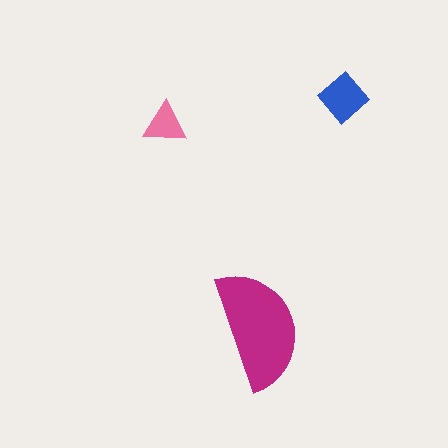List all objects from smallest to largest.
The pink triangle, the blue diamond, the magenta semicircle.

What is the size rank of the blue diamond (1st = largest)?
2nd.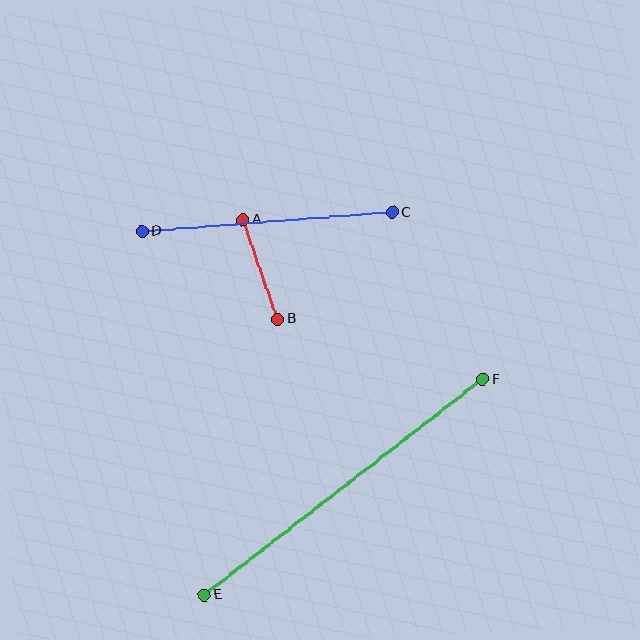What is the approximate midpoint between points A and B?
The midpoint is at approximately (260, 269) pixels.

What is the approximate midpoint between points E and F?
The midpoint is at approximately (344, 487) pixels.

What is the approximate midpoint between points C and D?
The midpoint is at approximately (267, 222) pixels.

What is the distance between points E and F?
The distance is approximately 352 pixels.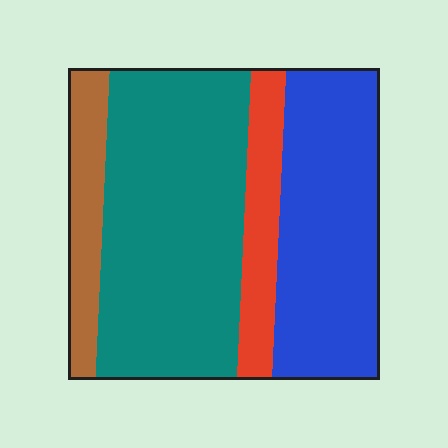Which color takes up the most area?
Teal, at roughly 45%.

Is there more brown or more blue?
Blue.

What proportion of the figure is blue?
Blue takes up about one third (1/3) of the figure.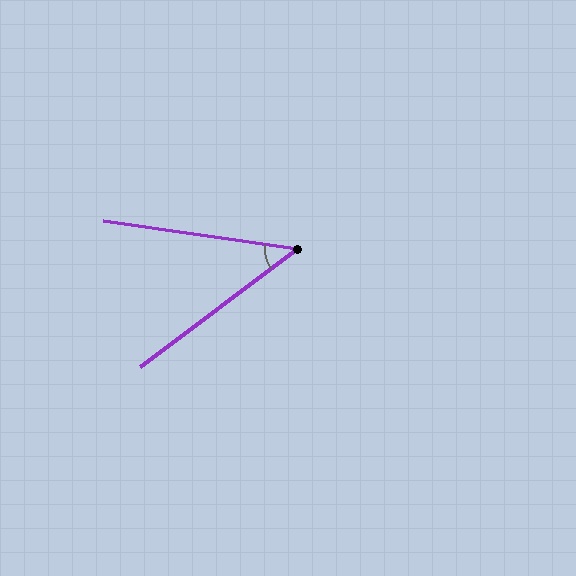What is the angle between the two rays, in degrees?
Approximately 45 degrees.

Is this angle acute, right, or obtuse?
It is acute.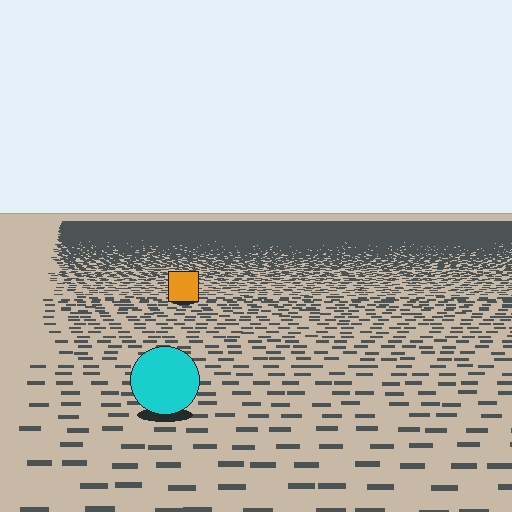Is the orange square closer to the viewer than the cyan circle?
No. The cyan circle is closer — you can tell from the texture gradient: the ground texture is coarser near it.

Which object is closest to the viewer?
The cyan circle is closest. The texture marks near it are larger and more spread out.